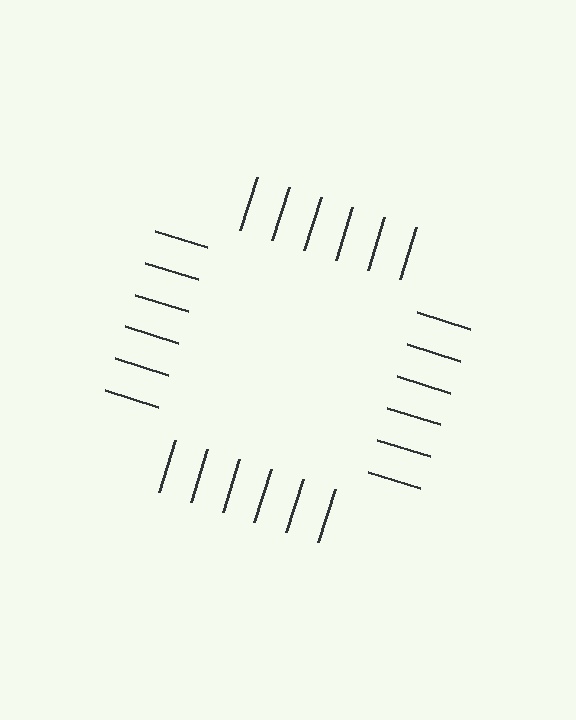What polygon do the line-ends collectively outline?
An illusory square — the line segments terminate on its edges but no continuous stroke is drawn.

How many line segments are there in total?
24 — 6 along each of the 4 edges.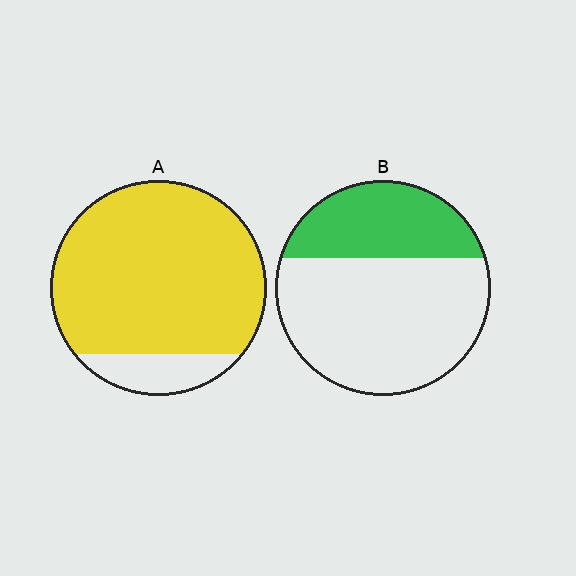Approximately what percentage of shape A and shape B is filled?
A is approximately 85% and B is approximately 35%.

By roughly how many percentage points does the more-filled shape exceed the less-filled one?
By roughly 55 percentage points (A over B).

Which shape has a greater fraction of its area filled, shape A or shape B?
Shape A.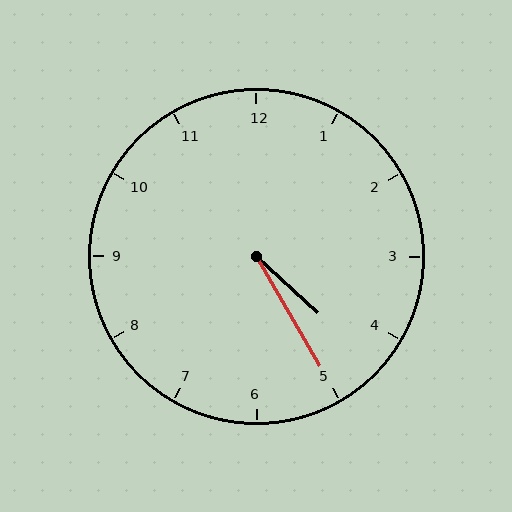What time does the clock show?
4:25.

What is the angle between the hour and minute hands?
Approximately 18 degrees.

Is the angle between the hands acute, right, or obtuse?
It is acute.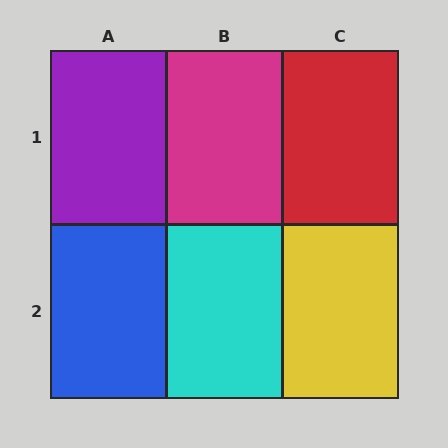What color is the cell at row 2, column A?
Blue.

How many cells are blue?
1 cell is blue.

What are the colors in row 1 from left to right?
Purple, magenta, red.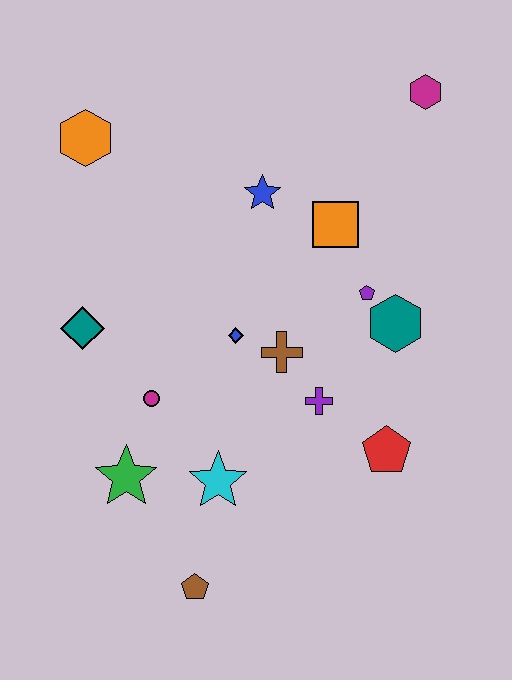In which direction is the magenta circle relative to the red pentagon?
The magenta circle is to the left of the red pentagon.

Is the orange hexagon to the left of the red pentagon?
Yes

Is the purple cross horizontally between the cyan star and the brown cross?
No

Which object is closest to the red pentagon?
The purple cross is closest to the red pentagon.